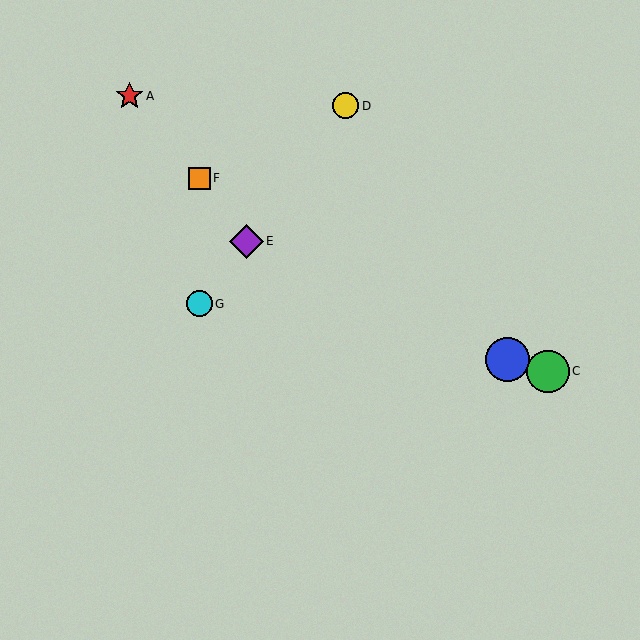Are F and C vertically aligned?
No, F is at x≈199 and C is at x≈548.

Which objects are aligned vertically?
Objects F, G are aligned vertically.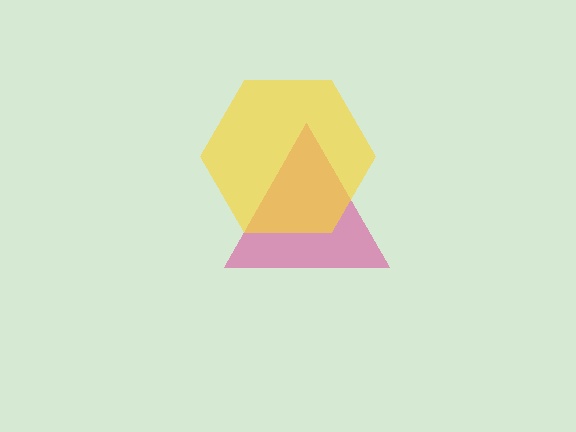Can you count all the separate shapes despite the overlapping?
Yes, there are 2 separate shapes.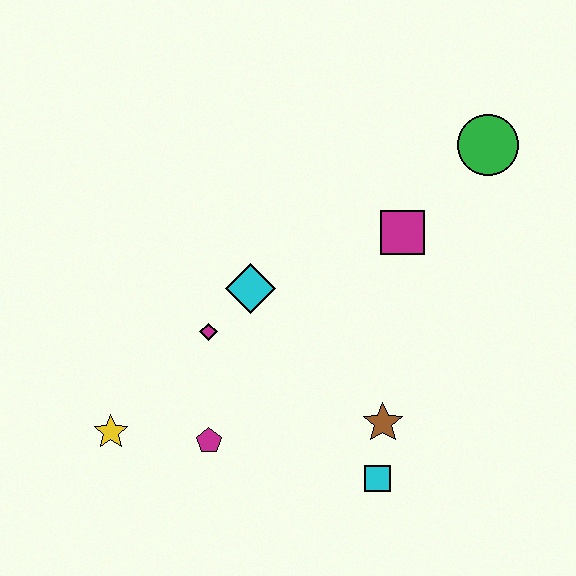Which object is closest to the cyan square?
The brown star is closest to the cyan square.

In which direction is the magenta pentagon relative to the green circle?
The magenta pentagon is below the green circle.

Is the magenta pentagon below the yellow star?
Yes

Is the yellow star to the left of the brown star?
Yes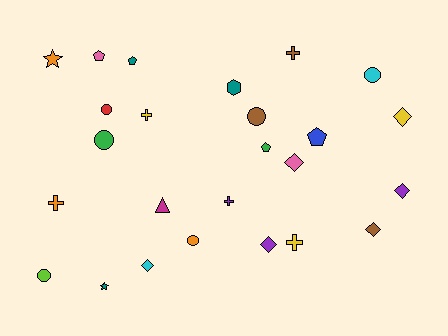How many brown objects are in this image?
There are 3 brown objects.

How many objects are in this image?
There are 25 objects.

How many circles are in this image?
There are 6 circles.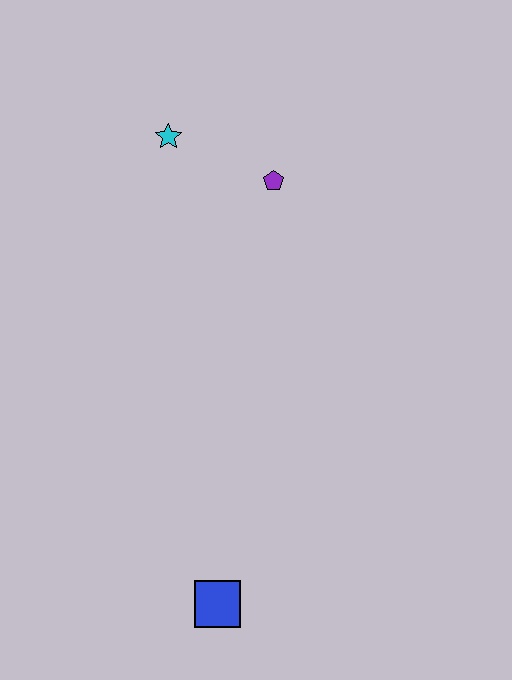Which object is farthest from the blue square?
The cyan star is farthest from the blue square.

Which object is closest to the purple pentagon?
The cyan star is closest to the purple pentagon.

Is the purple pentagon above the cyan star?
No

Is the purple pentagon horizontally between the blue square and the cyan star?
No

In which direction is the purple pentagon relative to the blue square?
The purple pentagon is above the blue square.